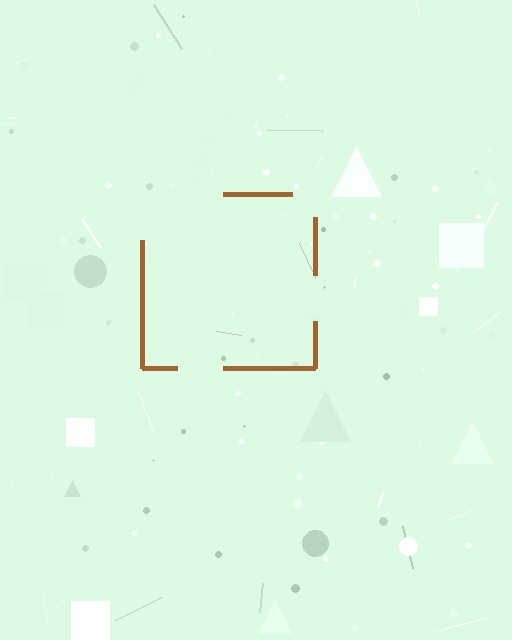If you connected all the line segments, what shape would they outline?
They would outline a square.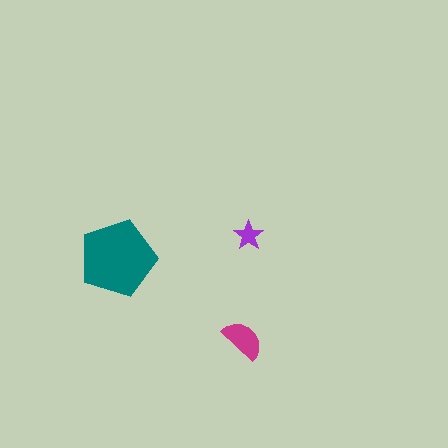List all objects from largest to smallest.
The teal pentagon, the magenta semicircle, the purple star.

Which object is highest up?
The purple star is topmost.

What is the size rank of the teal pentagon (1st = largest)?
1st.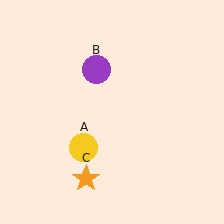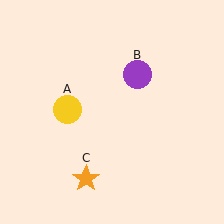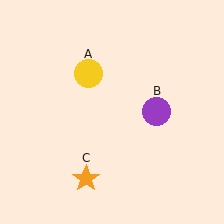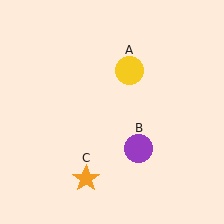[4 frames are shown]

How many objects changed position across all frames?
2 objects changed position: yellow circle (object A), purple circle (object B).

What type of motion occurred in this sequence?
The yellow circle (object A), purple circle (object B) rotated clockwise around the center of the scene.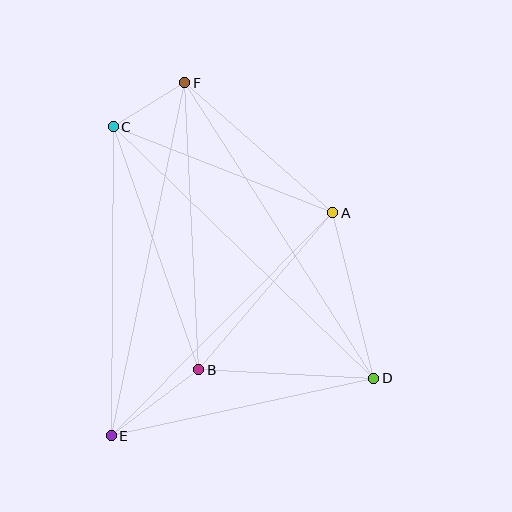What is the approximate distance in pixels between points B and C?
The distance between B and C is approximately 257 pixels.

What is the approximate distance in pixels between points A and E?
The distance between A and E is approximately 314 pixels.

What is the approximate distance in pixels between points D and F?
The distance between D and F is approximately 351 pixels.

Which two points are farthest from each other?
Points C and D are farthest from each other.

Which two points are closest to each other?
Points C and F are closest to each other.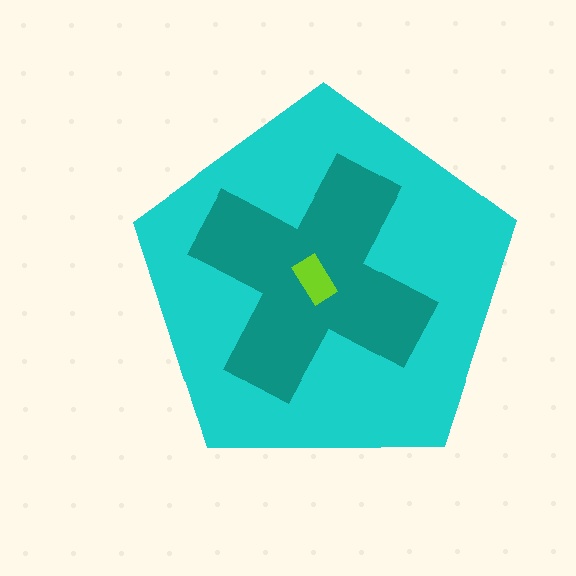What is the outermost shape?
The cyan pentagon.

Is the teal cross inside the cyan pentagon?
Yes.